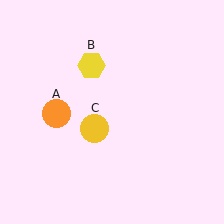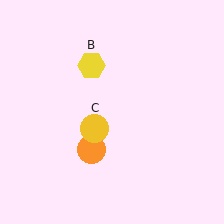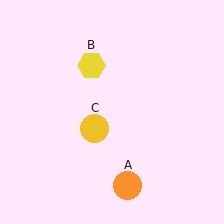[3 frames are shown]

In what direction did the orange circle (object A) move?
The orange circle (object A) moved down and to the right.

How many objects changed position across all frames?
1 object changed position: orange circle (object A).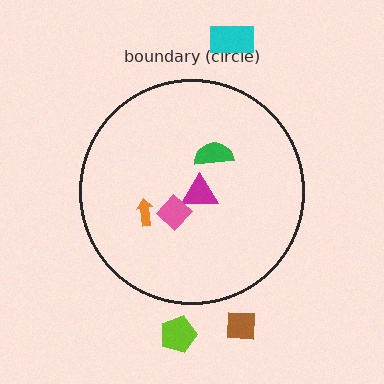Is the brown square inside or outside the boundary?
Outside.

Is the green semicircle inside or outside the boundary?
Inside.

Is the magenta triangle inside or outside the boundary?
Inside.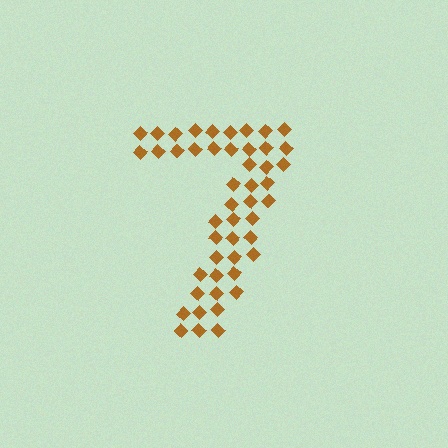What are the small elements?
The small elements are diamonds.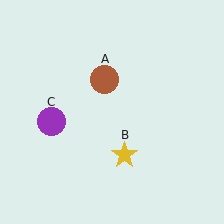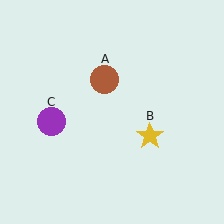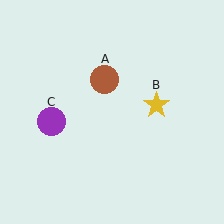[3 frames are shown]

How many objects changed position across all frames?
1 object changed position: yellow star (object B).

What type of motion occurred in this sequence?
The yellow star (object B) rotated counterclockwise around the center of the scene.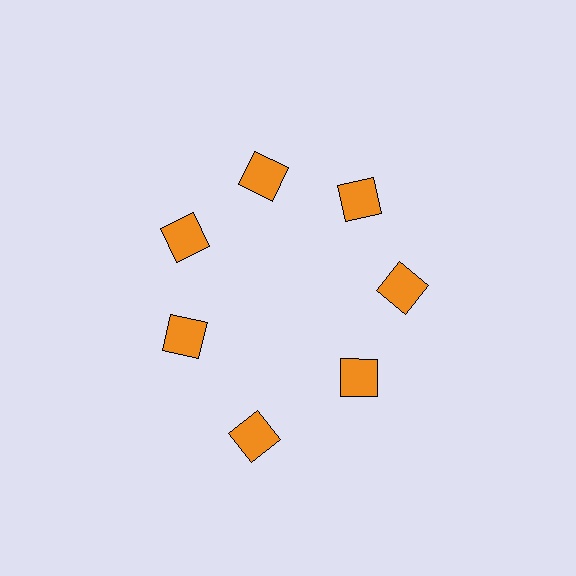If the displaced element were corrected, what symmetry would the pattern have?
It would have 7-fold rotational symmetry — the pattern would map onto itself every 51 degrees.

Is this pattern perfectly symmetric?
No. The 7 orange squares are arranged in a ring, but one element near the 6 o'clock position is pushed outward from the center, breaking the 7-fold rotational symmetry.